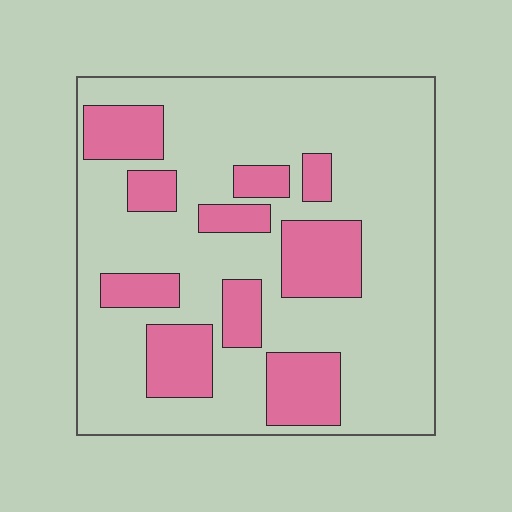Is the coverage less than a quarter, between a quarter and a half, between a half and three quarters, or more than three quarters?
Between a quarter and a half.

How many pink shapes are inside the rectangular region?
10.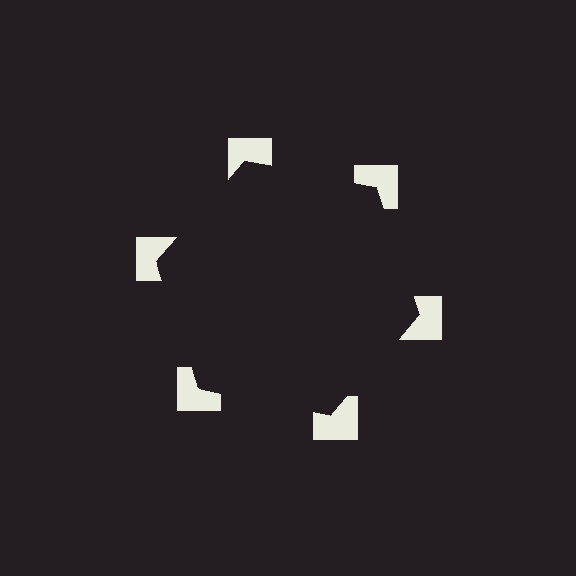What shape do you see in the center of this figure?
An illusory hexagon — its edges are inferred from the aligned wedge cuts in the notched squares, not physically drawn.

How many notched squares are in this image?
There are 6 — one at each vertex of the illusory hexagon.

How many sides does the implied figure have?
6 sides.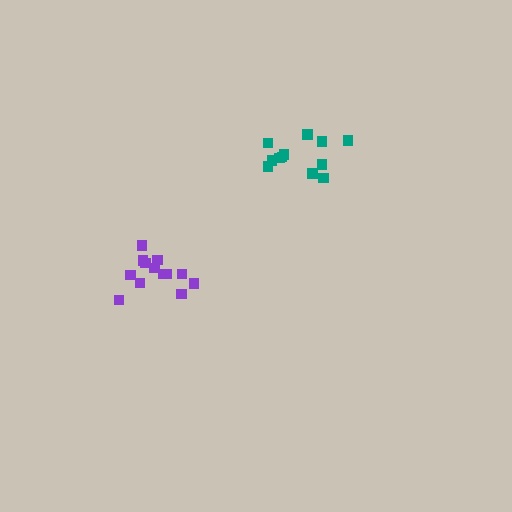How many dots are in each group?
Group 1: 12 dots, Group 2: 13 dots (25 total).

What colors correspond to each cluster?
The clusters are colored: teal, purple.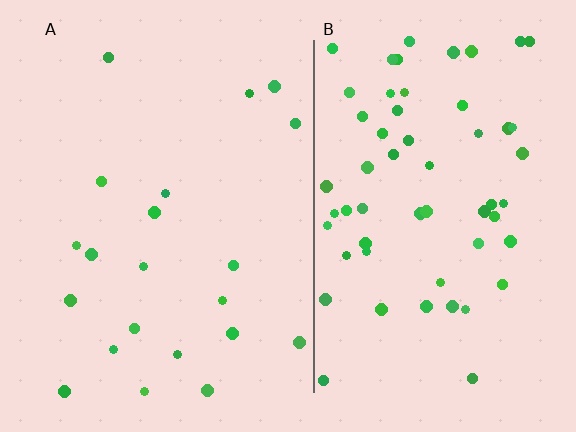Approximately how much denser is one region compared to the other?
Approximately 2.9× — region B over region A.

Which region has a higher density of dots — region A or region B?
B (the right).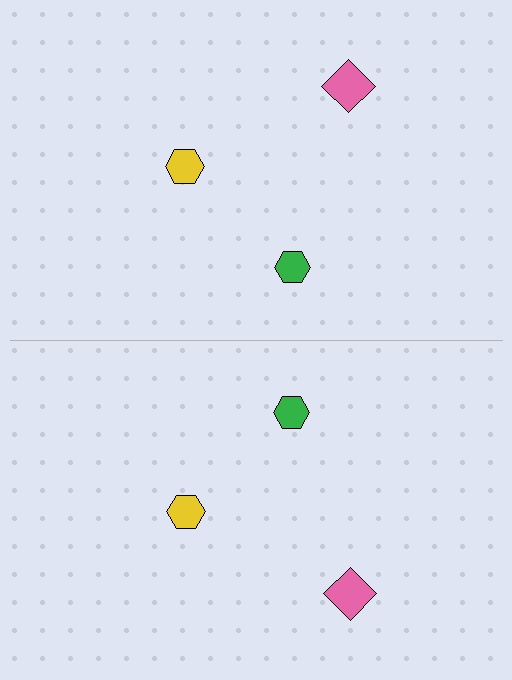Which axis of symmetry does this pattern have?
The pattern has a horizontal axis of symmetry running through the center of the image.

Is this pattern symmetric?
Yes, this pattern has bilateral (reflection) symmetry.